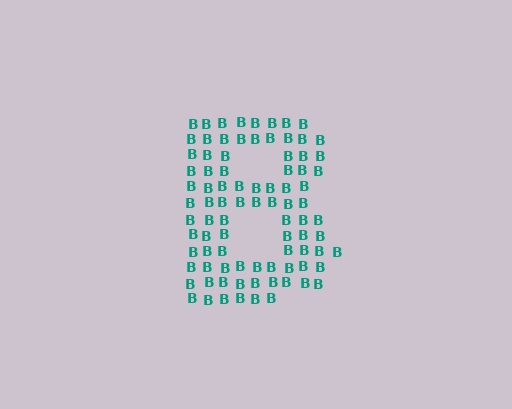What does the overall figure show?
The overall figure shows the letter B.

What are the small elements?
The small elements are letter B's.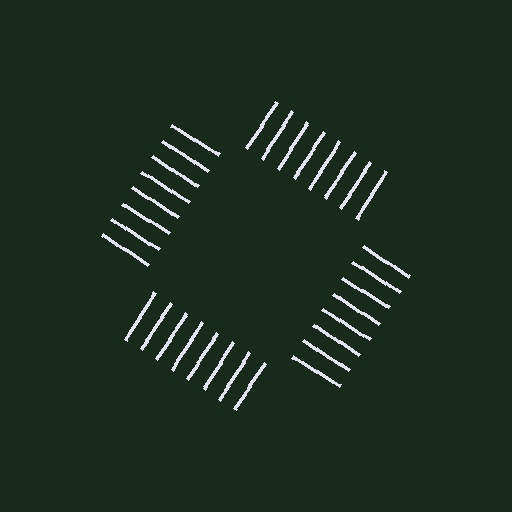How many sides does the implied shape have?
4 sides — the line-ends trace a square.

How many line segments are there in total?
32 — 8 along each of the 4 edges.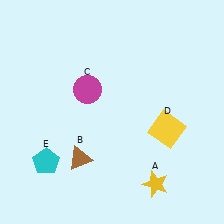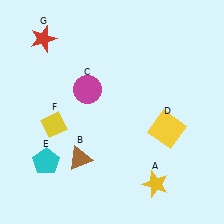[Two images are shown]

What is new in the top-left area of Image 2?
A red star (G) was added in the top-left area of Image 2.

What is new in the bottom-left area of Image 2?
A yellow diamond (F) was added in the bottom-left area of Image 2.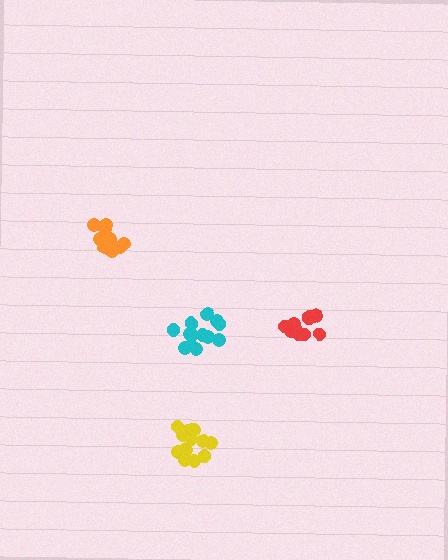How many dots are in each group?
Group 1: 15 dots, Group 2: 13 dots, Group 3: 12 dots, Group 4: 12 dots (52 total).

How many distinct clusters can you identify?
There are 4 distinct clusters.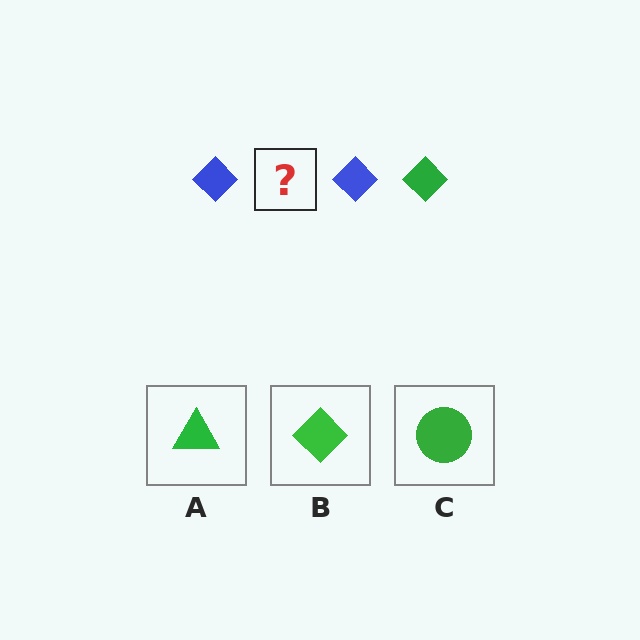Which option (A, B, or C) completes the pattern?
B.